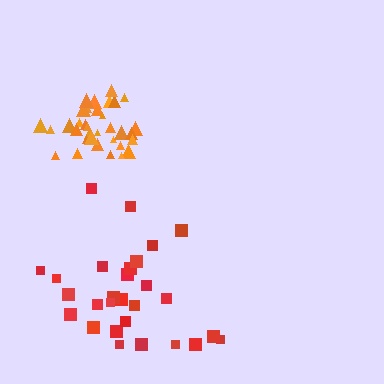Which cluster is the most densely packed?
Orange.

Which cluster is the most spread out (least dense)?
Red.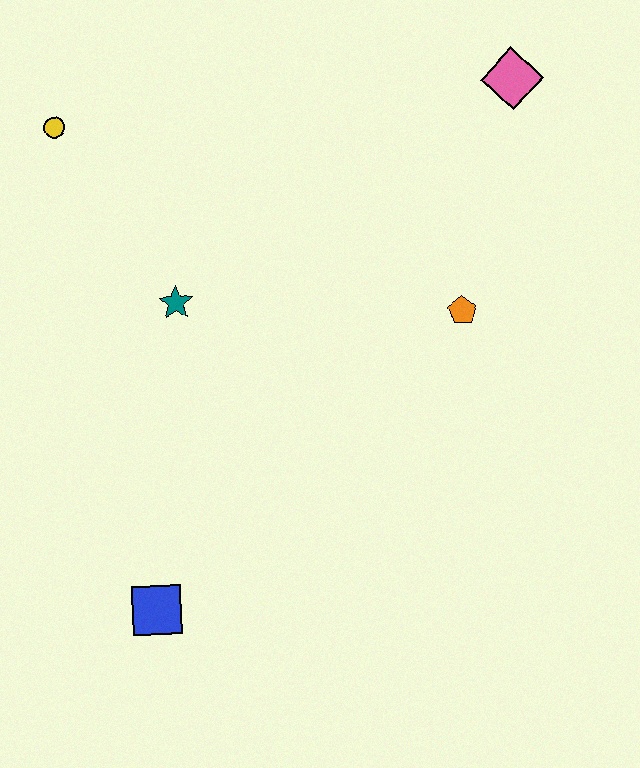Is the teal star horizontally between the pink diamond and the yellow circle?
Yes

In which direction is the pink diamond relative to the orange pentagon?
The pink diamond is above the orange pentagon.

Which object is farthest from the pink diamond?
The blue square is farthest from the pink diamond.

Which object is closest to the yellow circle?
The teal star is closest to the yellow circle.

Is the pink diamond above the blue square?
Yes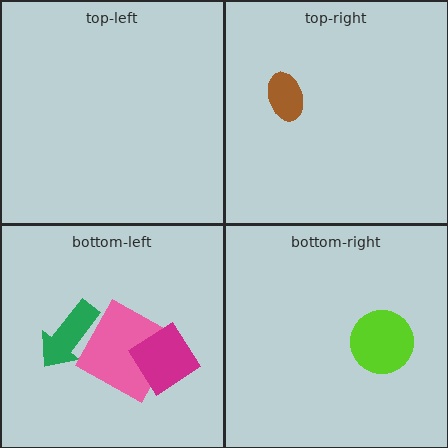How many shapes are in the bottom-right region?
1.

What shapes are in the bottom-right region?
The lime circle.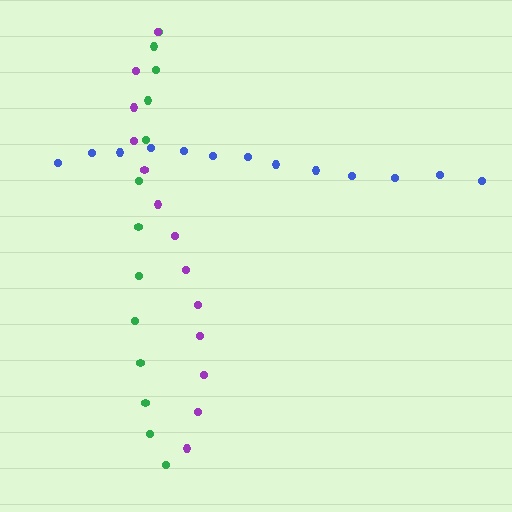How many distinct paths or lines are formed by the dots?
There are 3 distinct paths.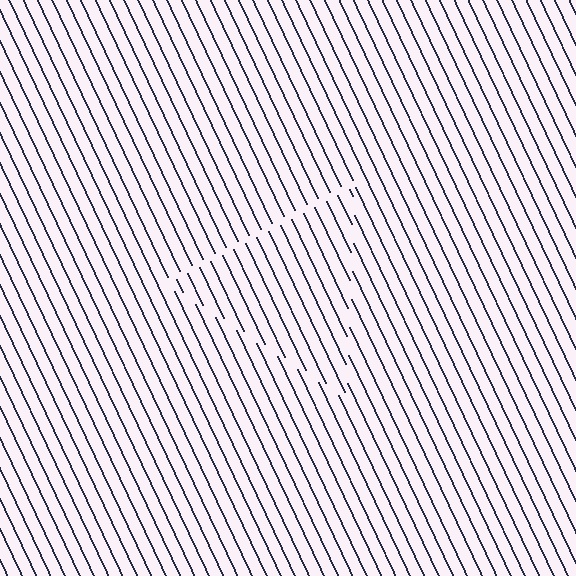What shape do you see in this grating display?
An illusory triangle. The interior of the shape contains the same grating, shifted by half a period — the contour is defined by the phase discontinuity where line-ends from the inner and outer gratings abut.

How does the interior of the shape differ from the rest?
The interior of the shape contains the same grating, shifted by half a period — the contour is defined by the phase discontinuity where line-ends from the inner and outer gratings abut.